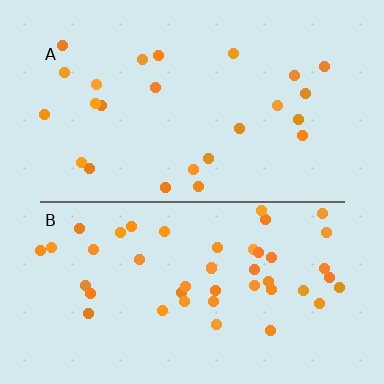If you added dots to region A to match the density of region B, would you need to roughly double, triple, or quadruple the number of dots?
Approximately double.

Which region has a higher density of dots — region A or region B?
B (the bottom).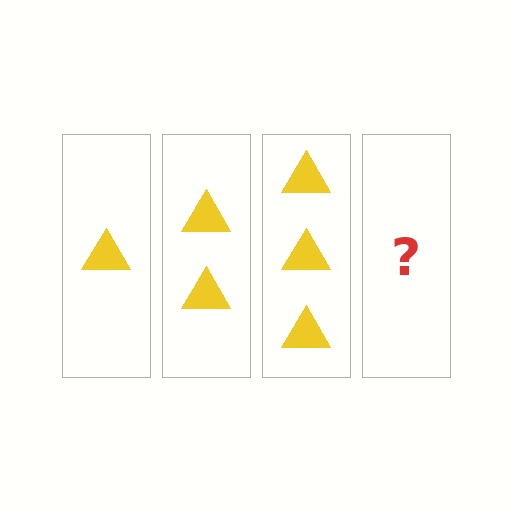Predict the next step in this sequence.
The next step is 4 triangles.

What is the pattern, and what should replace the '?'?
The pattern is that each step adds one more triangle. The '?' should be 4 triangles.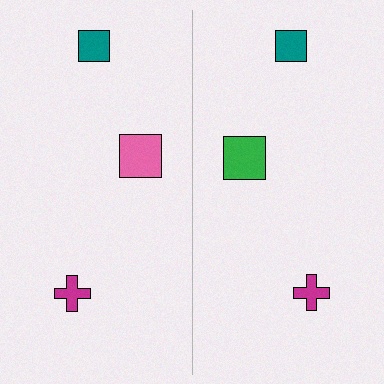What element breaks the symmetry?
The green square on the right side breaks the symmetry — its mirror counterpart is pink.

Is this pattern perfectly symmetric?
No, the pattern is not perfectly symmetric. The green square on the right side breaks the symmetry — its mirror counterpart is pink.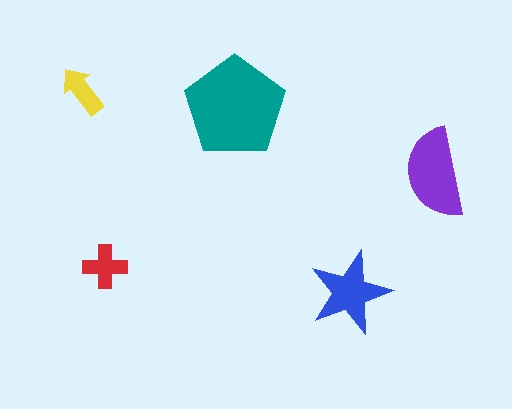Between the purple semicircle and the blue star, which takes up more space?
The purple semicircle.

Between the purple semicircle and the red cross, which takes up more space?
The purple semicircle.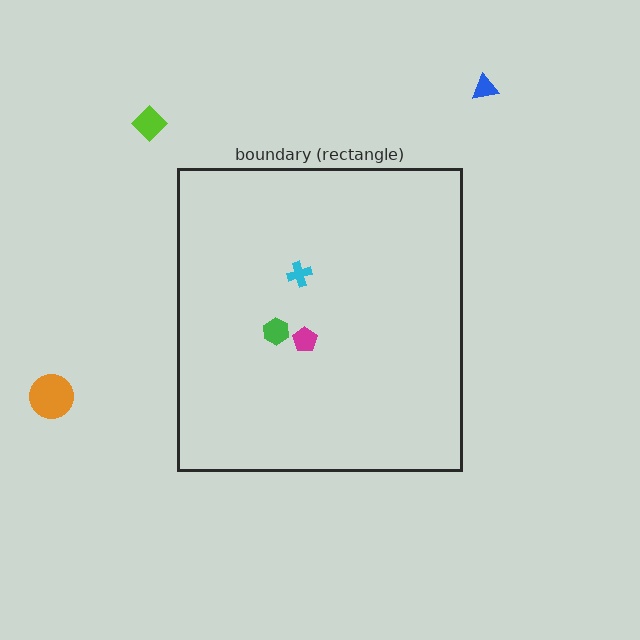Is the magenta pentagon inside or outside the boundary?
Inside.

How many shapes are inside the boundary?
3 inside, 3 outside.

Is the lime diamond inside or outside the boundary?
Outside.